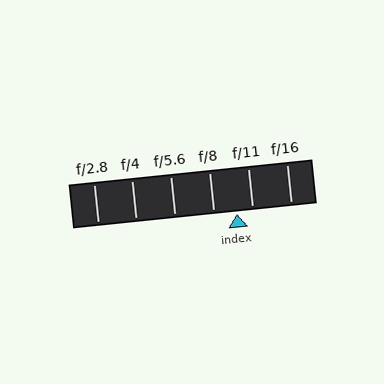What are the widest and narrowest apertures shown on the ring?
The widest aperture shown is f/2.8 and the narrowest is f/16.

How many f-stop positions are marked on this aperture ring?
There are 6 f-stop positions marked.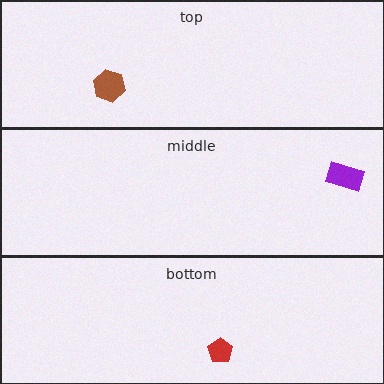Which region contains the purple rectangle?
The middle region.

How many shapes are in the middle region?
1.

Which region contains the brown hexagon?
The top region.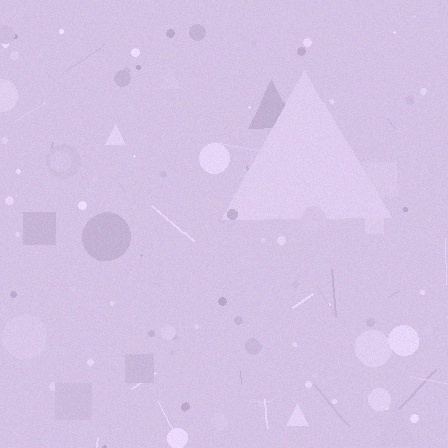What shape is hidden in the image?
A triangle is hidden in the image.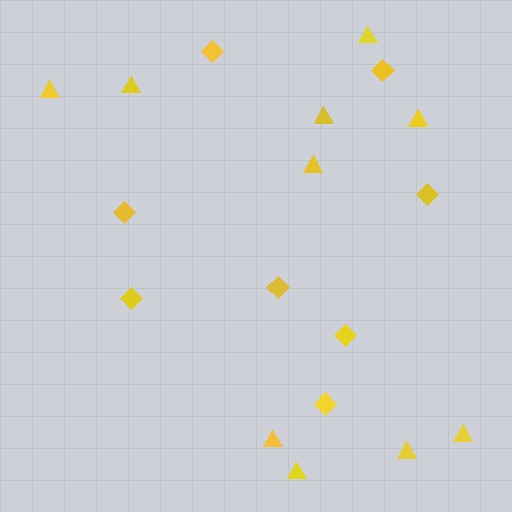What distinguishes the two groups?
There are 2 groups: one group of diamonds (8) and one group of triangles (10).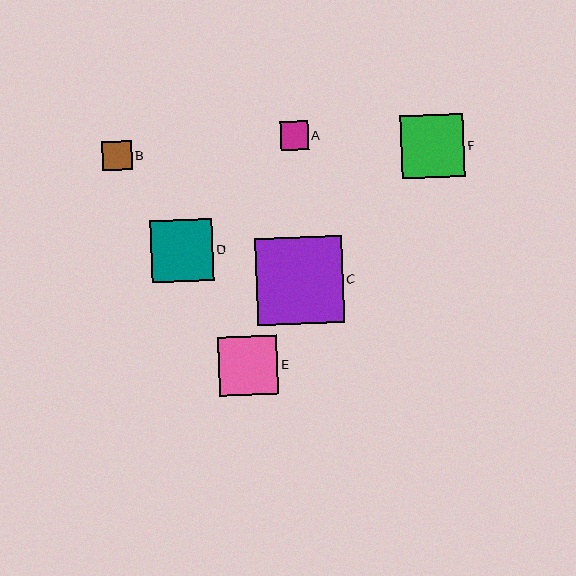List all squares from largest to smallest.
From largest to smallest: C, F, D, E, B, A.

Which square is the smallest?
Square A is the smallest with a size of approximately 28 pixels.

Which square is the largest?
Square C is the largest with a size of approximately 87 pixels.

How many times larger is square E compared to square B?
Square E is approximately 2.0 times the size of square B.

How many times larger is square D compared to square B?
Square D is approximately 2.1 times the size of square B.